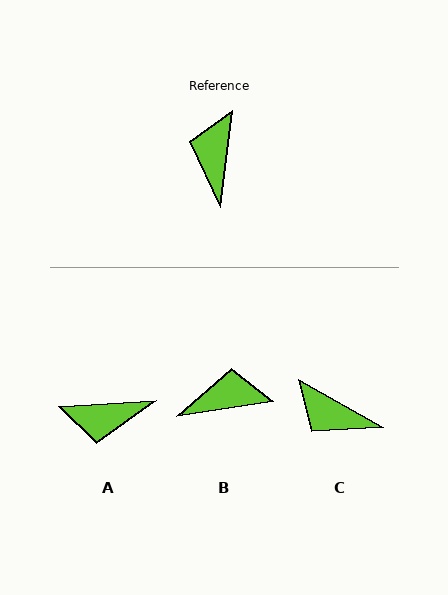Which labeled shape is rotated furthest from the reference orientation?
A, about 100 degrees away.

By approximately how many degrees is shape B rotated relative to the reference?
Approximately 74 degrees clockwise.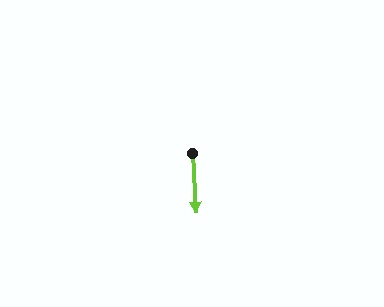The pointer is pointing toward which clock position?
Roughly 6 o'clock.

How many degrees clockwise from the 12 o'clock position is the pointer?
Approximately 176 degrees.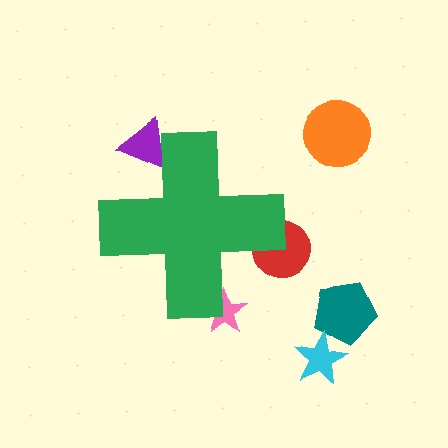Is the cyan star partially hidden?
No, the cyan star is fully visible.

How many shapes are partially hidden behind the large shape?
3 shapes are partially hidden.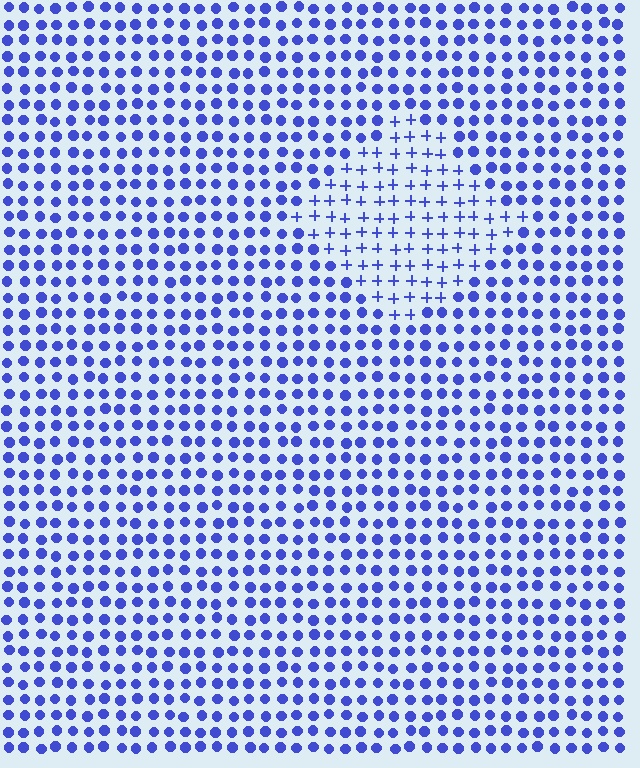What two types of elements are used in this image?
The image uses plus signs inside the diamond region and circles outside it.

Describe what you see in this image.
The image is filled with small blue elements arranged in a uniform grid. A diamond-shaped region contains plus signs, while the surrounding area contains circles. The boundary is defined purely by the change in element shape.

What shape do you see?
I see a diamond.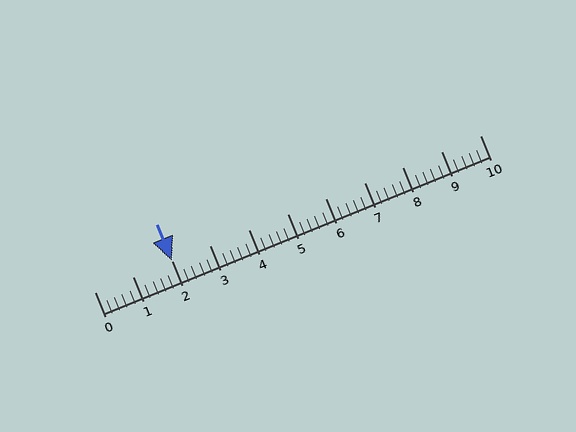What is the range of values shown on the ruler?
The ruler shows values from 0 to 10.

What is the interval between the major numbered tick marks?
The major tick marks are spaced 1 units apart.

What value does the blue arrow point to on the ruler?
The blue arrow points to approximately 2.0.